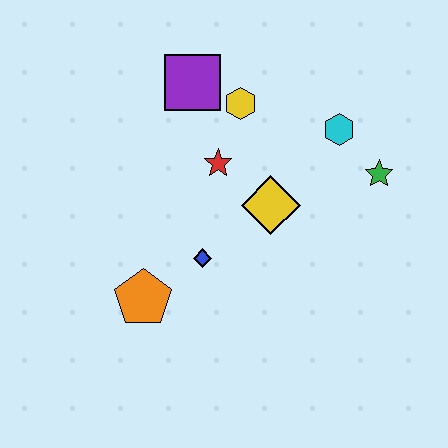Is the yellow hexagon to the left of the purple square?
No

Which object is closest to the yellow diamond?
The red star is closest to the yellow diamond.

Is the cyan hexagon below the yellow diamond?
No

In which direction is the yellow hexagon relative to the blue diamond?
The yellow hexagon is above the blue diamond.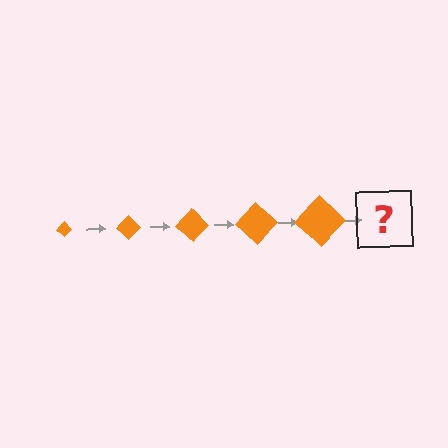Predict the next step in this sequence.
The next step is an orange diamond, larger than the previous one.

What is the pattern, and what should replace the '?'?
The pattern is that the diamond gets progressively larger each step. The '?' should be an orange diamond, larger than the previous one.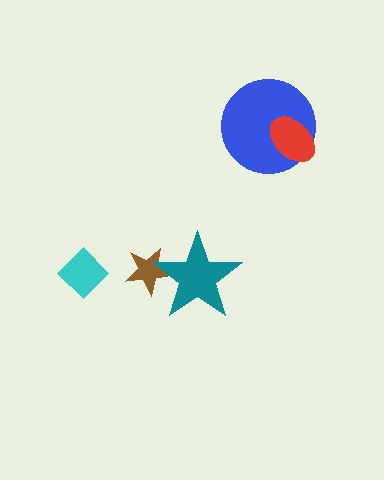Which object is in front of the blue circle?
The red ellipse is in front of the blue circle.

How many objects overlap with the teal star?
1 object overlaps with the teal star.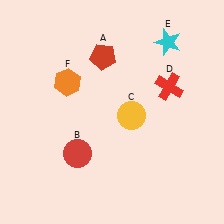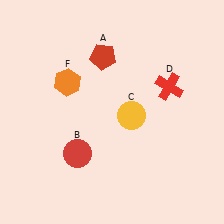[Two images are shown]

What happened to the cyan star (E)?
The cyan star (E) was removed in Image 2. It was in the top-right area of Image 1.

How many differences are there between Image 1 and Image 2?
There is 1 difference between the two images.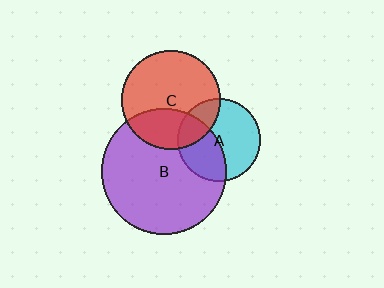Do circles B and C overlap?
Yes.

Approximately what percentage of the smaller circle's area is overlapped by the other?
Approximately 30%.